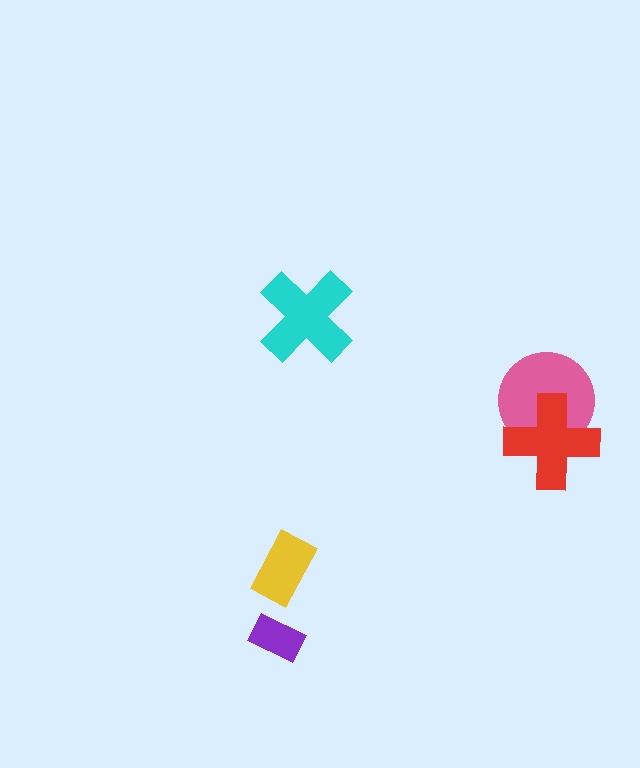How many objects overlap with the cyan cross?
0 objects overlap with the cyan cross.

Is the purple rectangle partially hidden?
No, no other shape covers it.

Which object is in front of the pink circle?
The red cross is in front of the pink circle.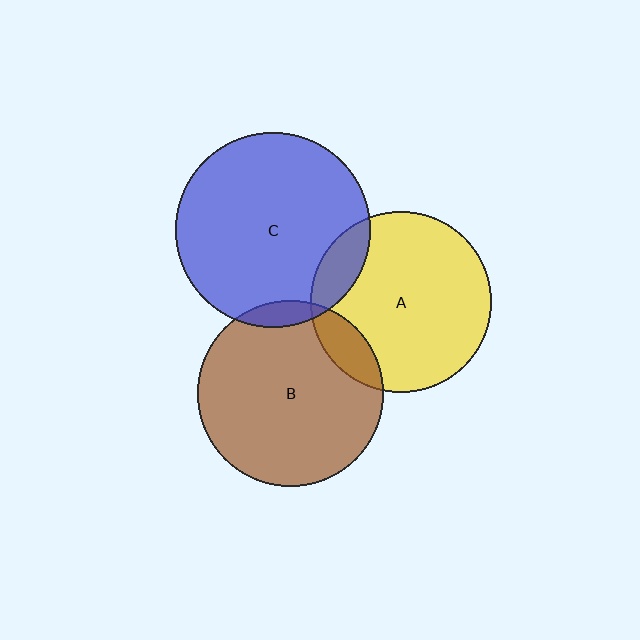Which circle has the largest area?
Circle C (blue).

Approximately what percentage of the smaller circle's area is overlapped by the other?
Approximately 15%.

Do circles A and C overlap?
Yes.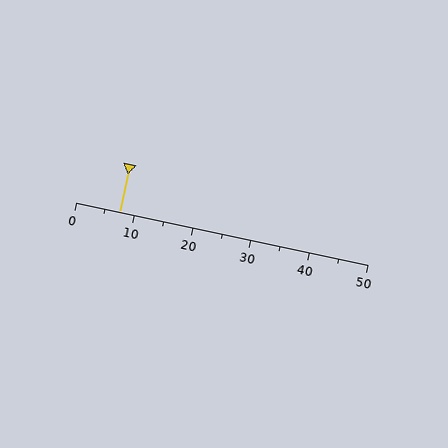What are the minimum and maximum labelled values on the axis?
The axis runs from 0 to 50.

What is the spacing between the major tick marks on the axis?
The major ticks are spaced 10 apart.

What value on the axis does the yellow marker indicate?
The marker indicates approximately 7.5.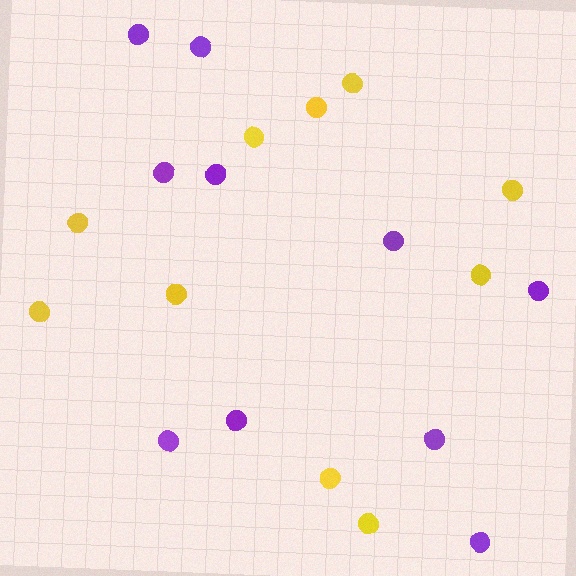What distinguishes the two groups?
There are 2 groups: one group of purple circles (10) and one group of yellow circles (10).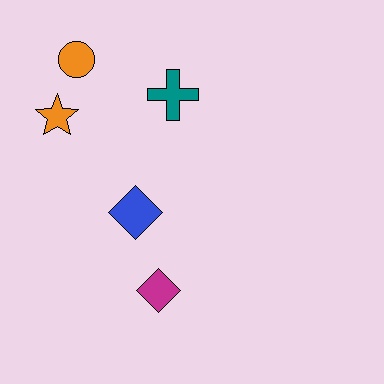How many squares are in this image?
There are no squares.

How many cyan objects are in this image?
There are no cyan objects.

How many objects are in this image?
There are 5 objects.